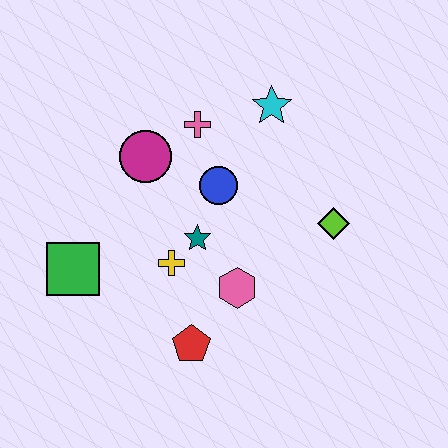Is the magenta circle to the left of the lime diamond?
Yes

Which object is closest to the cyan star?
The pink cross is closest to the cyan star.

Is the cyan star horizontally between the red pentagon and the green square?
No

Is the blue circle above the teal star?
Yes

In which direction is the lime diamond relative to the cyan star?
The lime diamond is below the cyan star.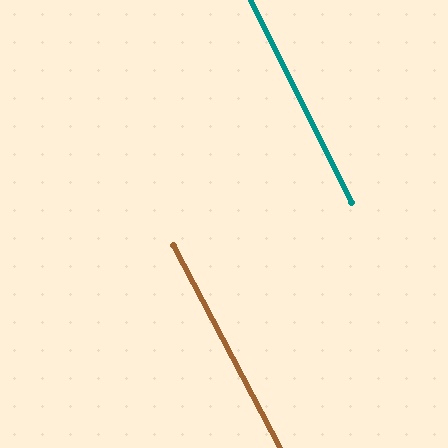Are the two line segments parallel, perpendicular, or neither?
Parallel — their directions differ by only 1.6°.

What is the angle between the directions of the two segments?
Approximately 2 degrees.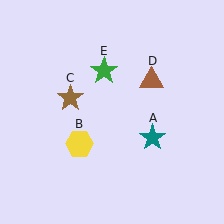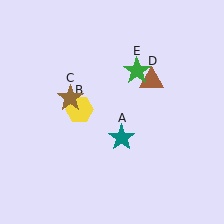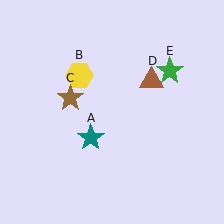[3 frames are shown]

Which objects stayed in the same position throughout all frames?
Brown star (object C) and brown triangle (object D) remained stationary.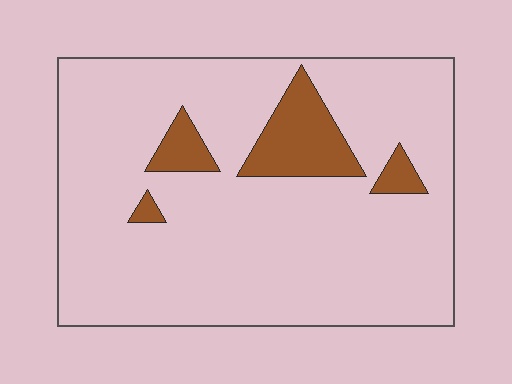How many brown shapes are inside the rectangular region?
4.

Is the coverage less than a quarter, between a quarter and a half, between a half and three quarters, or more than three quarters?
Less than a quarter.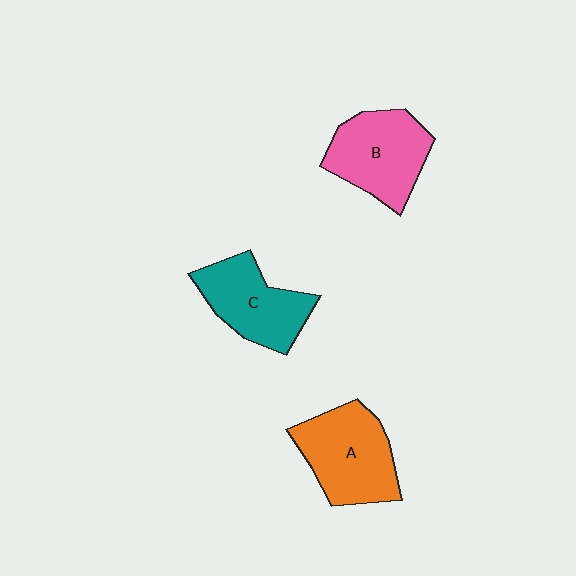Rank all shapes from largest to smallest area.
From largest to smallest: A (orange), B (pink), C (teal).